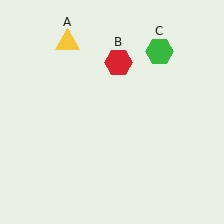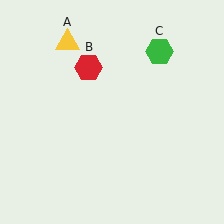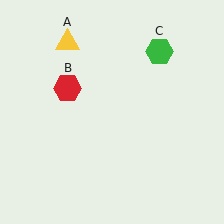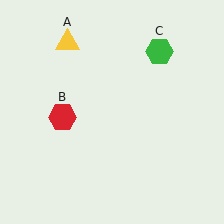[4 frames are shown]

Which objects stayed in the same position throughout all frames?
Yellow triangle (object A) and green hexagon (object C) remained stationary.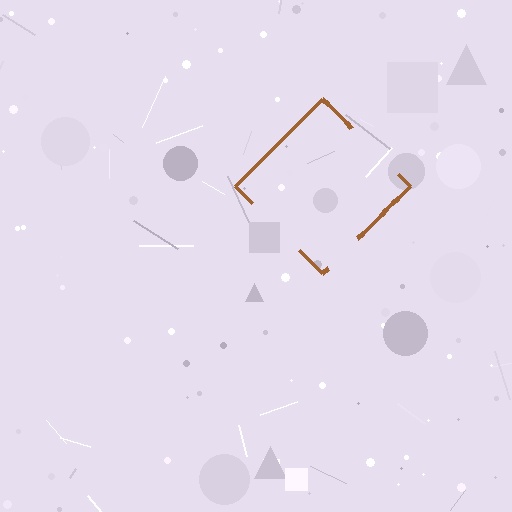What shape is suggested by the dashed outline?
The dashed outline suggests a diamond.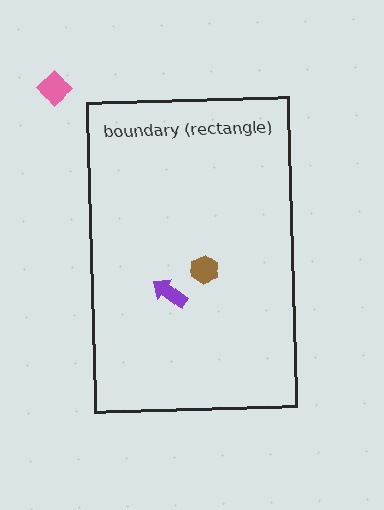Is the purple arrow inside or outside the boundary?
Inside.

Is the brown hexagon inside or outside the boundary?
Inside.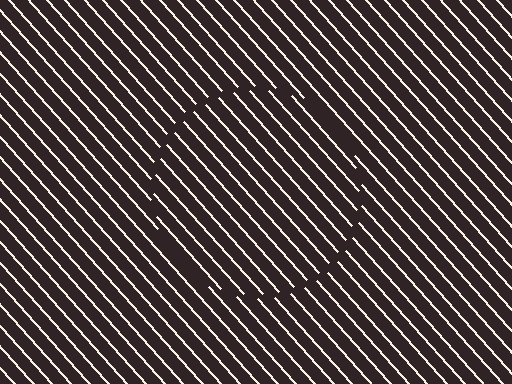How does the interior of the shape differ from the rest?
The interior of the shape contains the same grating, shifted by half a period — the contour is defined by the phase discontinuity where line-ends from the inner and outer gratings abut.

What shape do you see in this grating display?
An illusory circle. The interior of the shape contains the same grating, shifted by half a period — the contour is defined by the phase discontinuity where line-ends from the inner and outer gratings abut.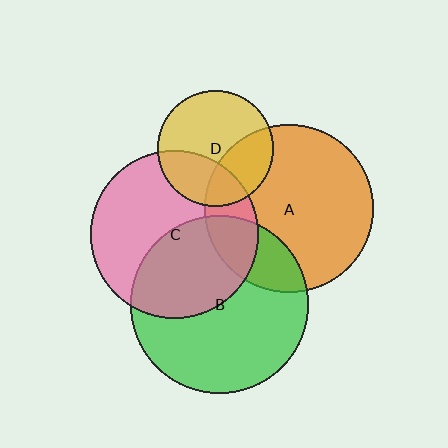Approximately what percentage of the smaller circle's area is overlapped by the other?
Approximately 20%.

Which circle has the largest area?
Circle B (green).